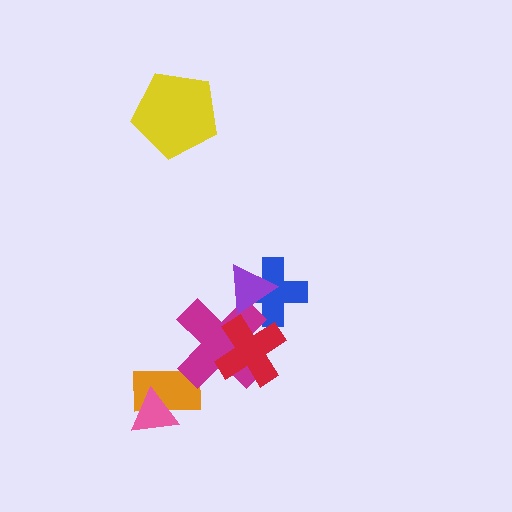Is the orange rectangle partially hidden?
Yes, it is partially covered by another shape.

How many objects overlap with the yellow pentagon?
0 objects overlap with the yellow pentagon.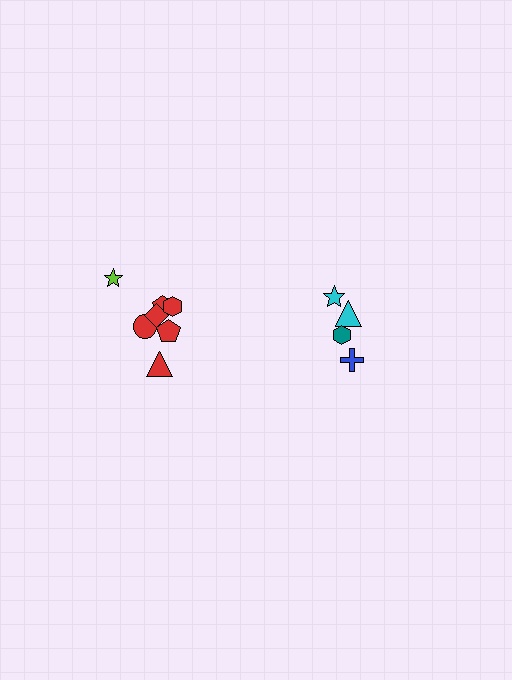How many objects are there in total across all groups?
There are 11 objects.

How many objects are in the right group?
There are 4 objects.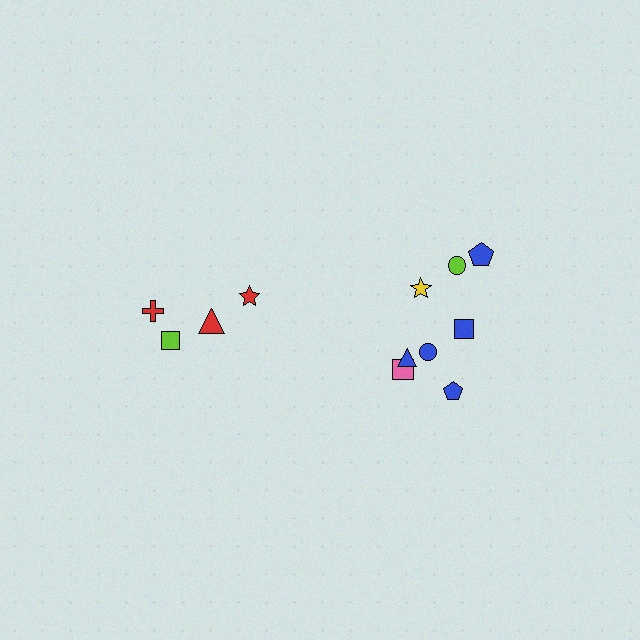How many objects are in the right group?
There are 8 objects.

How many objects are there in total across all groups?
There are 12 objects.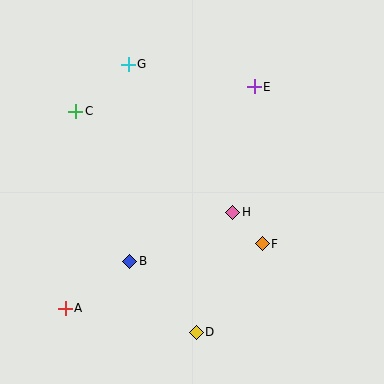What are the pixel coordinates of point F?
Point F is at (262, 244).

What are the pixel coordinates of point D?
Point D is at (196, 332).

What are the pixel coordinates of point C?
Point C is at (76, 111).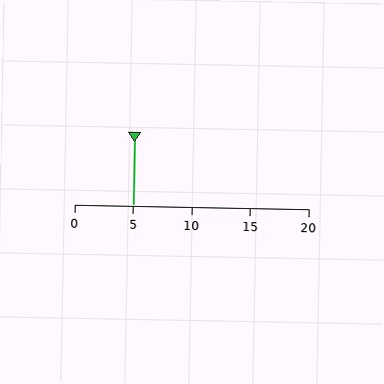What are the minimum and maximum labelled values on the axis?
The axis runs from 0 to 20.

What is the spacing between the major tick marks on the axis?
The major ticks are spaced 5 apart.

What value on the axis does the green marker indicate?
The marker indicates approximately 5.